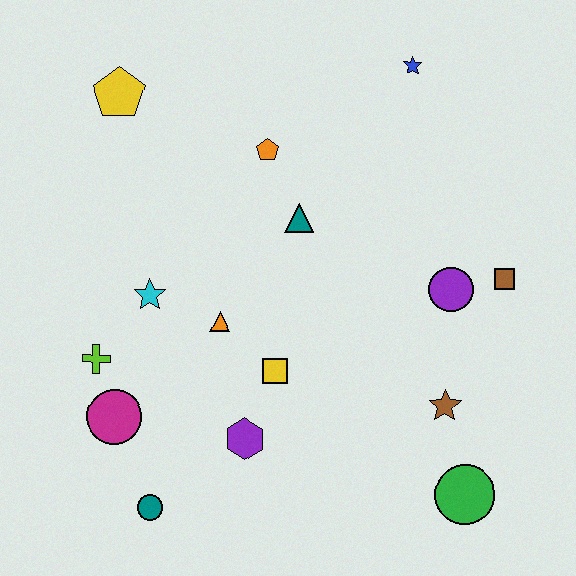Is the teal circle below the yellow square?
Yes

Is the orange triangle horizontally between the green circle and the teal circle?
Yes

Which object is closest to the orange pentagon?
The teal triangle is closest to the orange pentagon.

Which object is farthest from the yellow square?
The blue star is farthest from the yellow square.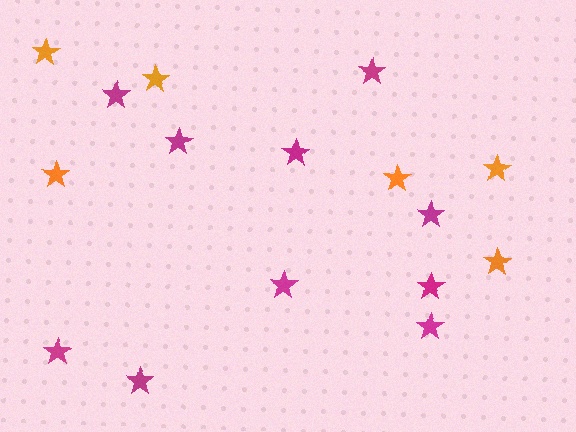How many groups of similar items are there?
There are 2 groups: one group of magenta stars (10) and one group of orange stars (6).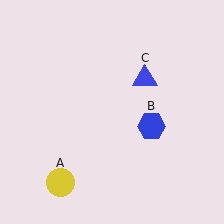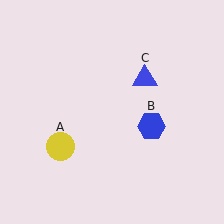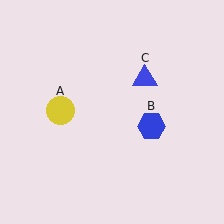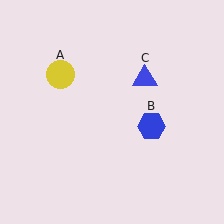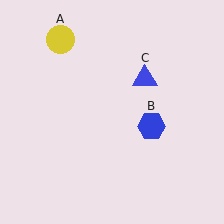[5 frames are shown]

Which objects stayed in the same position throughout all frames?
Blue hexagon (object B) and blue triangle (object C) remained stationary.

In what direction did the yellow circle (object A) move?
The yellow circle (object A) moved up.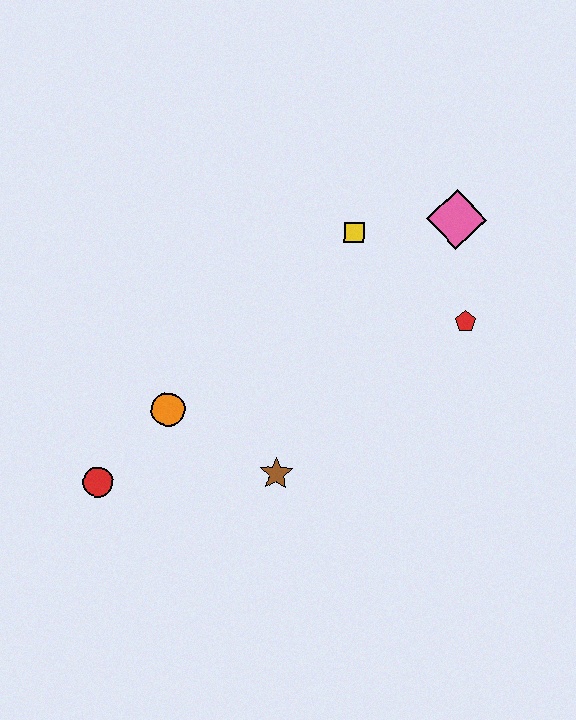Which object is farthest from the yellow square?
The red circle is farthest from the yellow square.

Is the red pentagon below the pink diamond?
Yes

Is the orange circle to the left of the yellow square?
Yes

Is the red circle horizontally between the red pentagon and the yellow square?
No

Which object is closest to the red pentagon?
The pink diamond is closest to the red pentagon.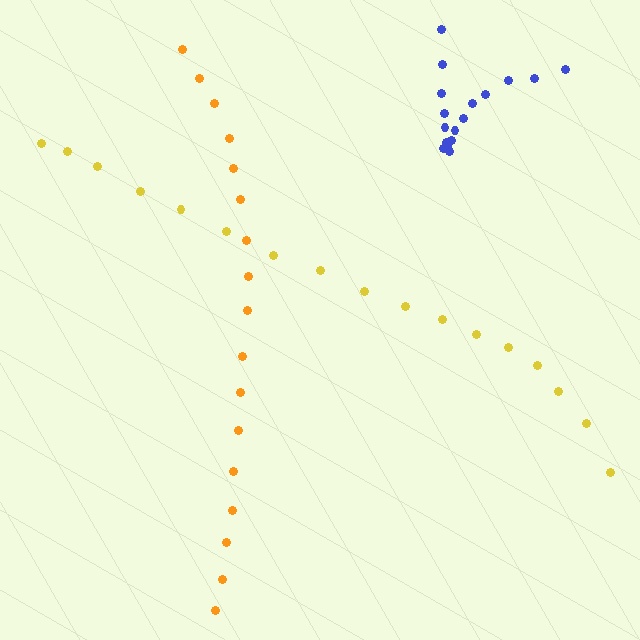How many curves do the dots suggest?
There are 3 distinct paths.